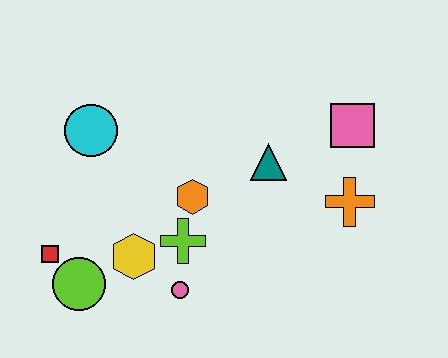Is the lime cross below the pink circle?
No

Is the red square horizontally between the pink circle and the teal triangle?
No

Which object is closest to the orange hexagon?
The lime cross is closest to the orange hexagon.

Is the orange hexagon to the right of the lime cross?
Yes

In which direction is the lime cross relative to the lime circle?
The lime cross is to the right of the lime circle.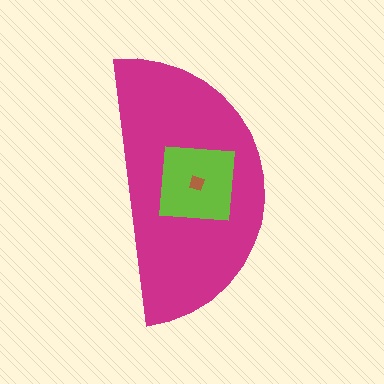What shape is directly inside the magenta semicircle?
The lime square.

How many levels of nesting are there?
3.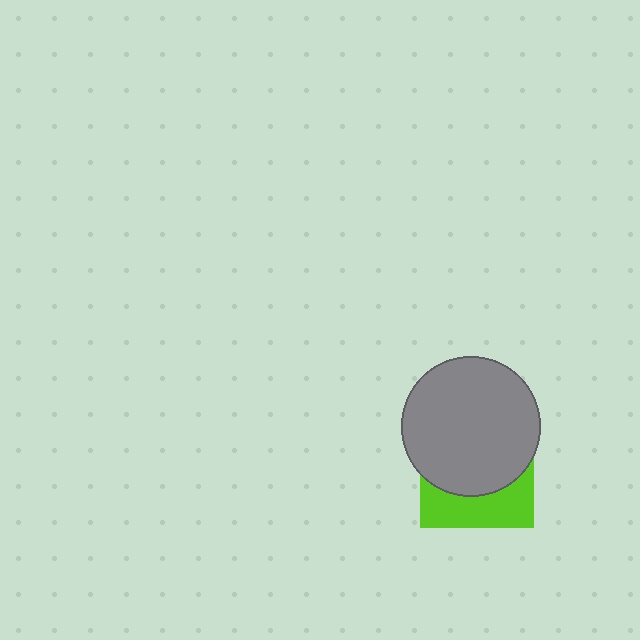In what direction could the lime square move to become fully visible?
The lime square could move down. That would shift it out from behind the gray circle entirely.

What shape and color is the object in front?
The object in front is a gray circle.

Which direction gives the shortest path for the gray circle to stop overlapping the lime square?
Moving up gives the shortest separation.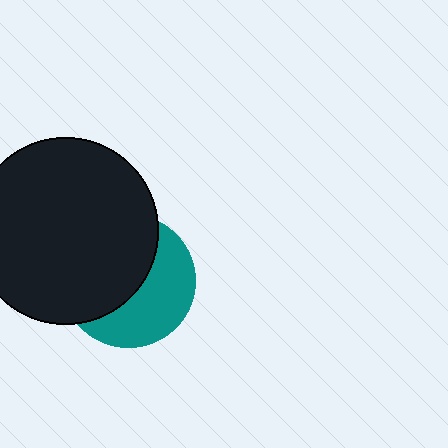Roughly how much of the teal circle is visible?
About half of it is visible (roughly 46%).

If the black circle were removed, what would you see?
You would see the complete teal circle.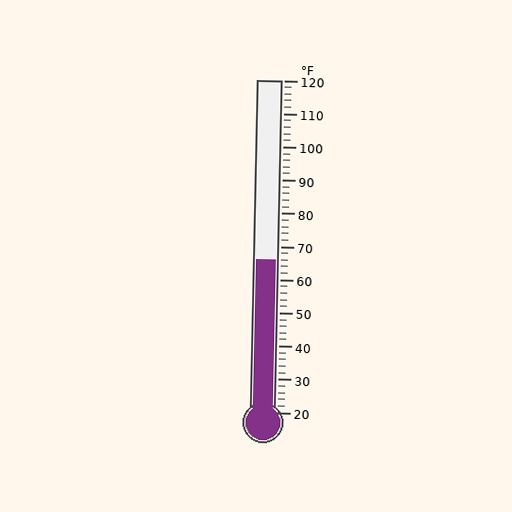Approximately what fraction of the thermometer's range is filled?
The thermometer is filled to approximately 45% of its range.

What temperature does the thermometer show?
The thermometer shows approximately 66°F.